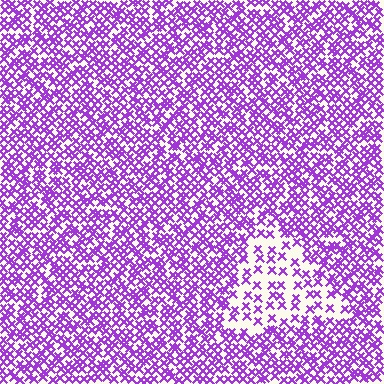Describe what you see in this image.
The image contains small purple elements arranged at two different densities. A triangle-shaped region is visible where the elements are less densely packed than the surrounding area.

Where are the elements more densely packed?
The elements are more densely packed outside the triangle boundary.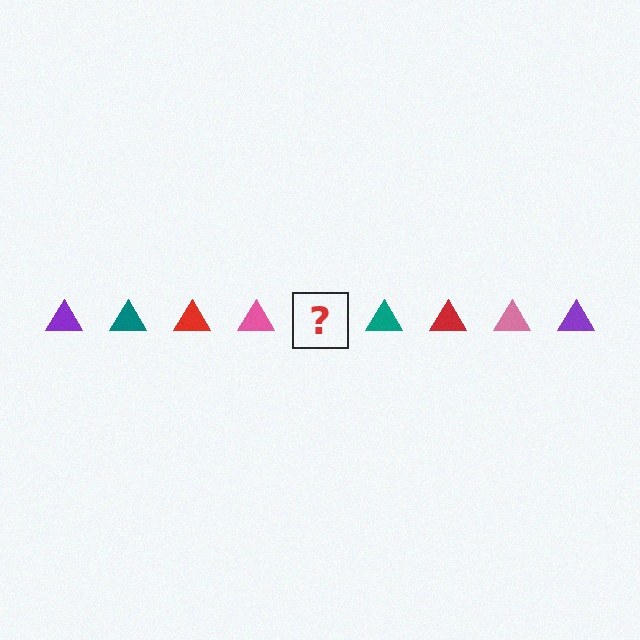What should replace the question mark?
The question mark should be replaced with a purple triangle.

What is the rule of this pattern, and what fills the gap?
The rule is that the pattern cycles through purple, teal, red, pink triangles. The gap should be filled with a purple triangle.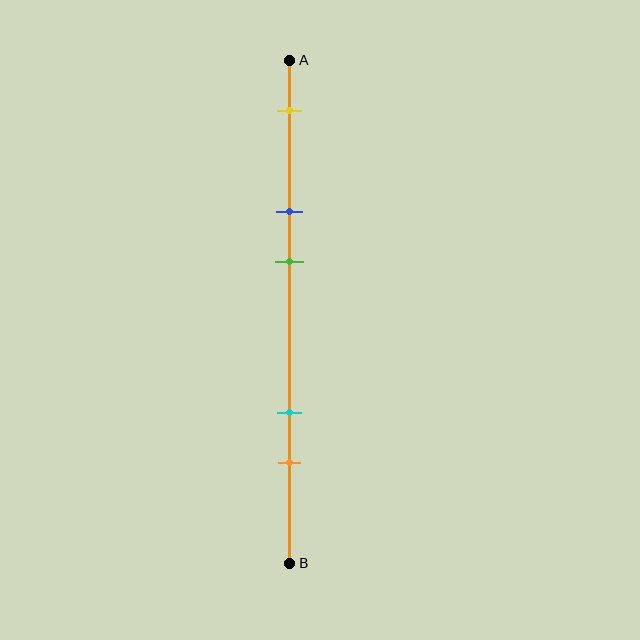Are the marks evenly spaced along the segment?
No, the marks are not evenly spaced.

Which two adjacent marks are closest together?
The blue and green marks are the closest adjacent pair.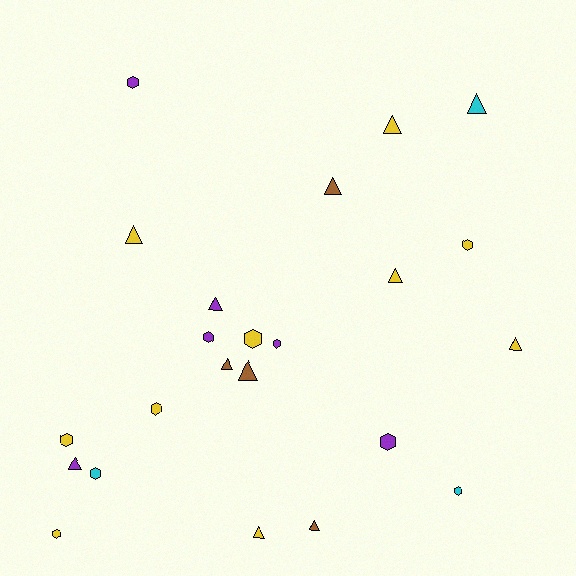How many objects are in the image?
There are 23 objects.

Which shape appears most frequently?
Triangle, with 12 objects.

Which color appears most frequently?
Yellow, with 10 objects.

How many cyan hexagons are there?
There are 2 cyan hexagons.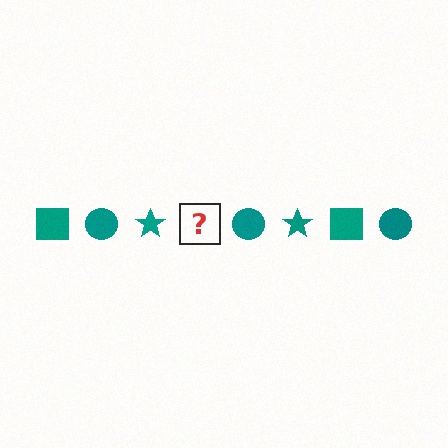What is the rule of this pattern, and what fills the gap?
The rule is that the pattern cycles through square, circle, star shapes in teal. The gap should be filled with a teal square.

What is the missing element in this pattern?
The missing element is a teal square.